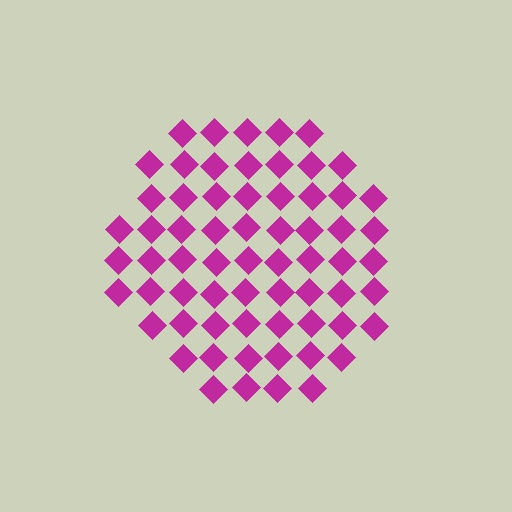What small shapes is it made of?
It is made of small diamonds.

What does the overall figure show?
The overall figure shows a circle.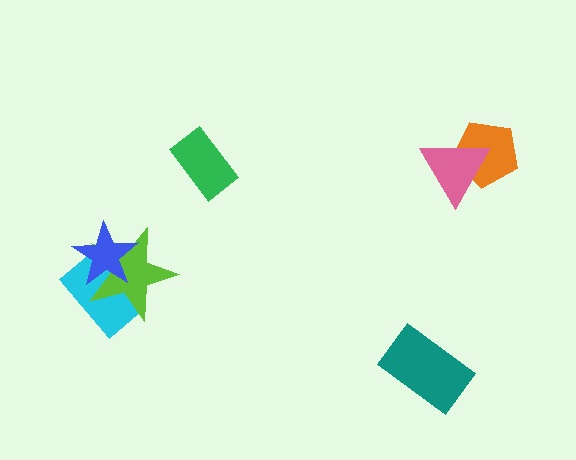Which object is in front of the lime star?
The blue star is in front of the lime star.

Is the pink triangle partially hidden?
No, no other shape covers it.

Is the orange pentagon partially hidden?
Yes, it is partially covered by another shape.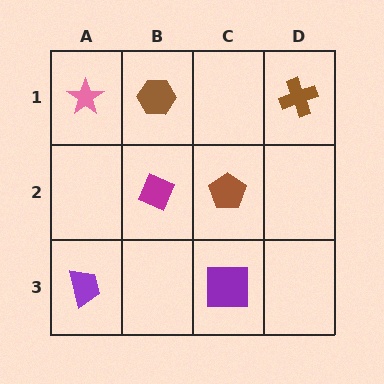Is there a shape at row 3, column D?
No, that cell is empty.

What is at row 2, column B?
A magenta diamond.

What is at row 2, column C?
A brown pentagon.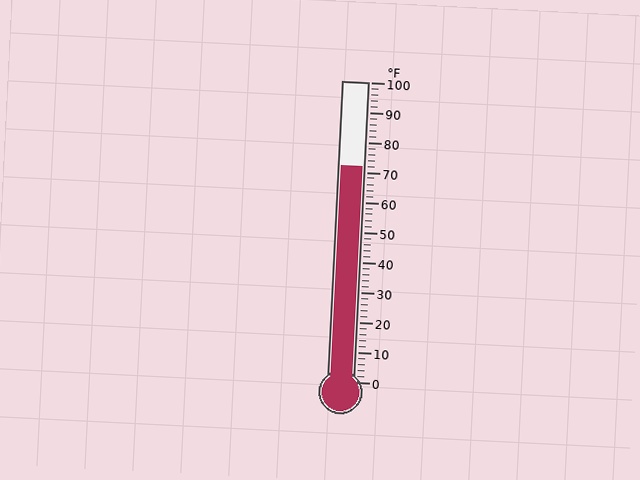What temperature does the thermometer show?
The thermometer shows approximately 72°F.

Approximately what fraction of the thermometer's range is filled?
The thermometer is filled to approximately 70% of its range.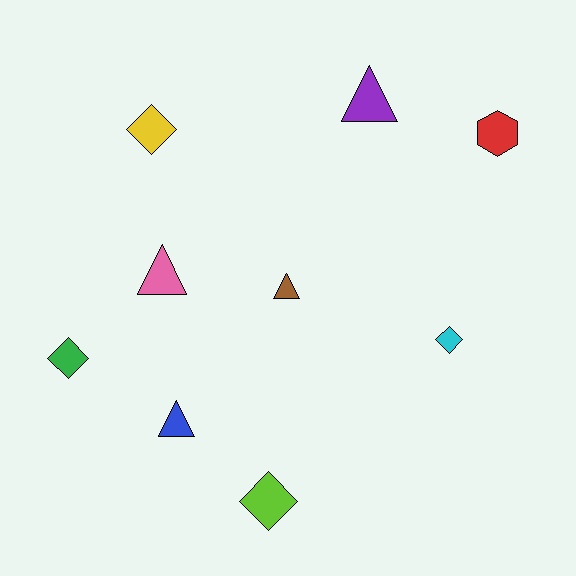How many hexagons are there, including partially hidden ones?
There is 1 hexagon.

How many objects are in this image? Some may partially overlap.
There are 9 objects.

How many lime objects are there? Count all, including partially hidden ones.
There is 1 lime object.